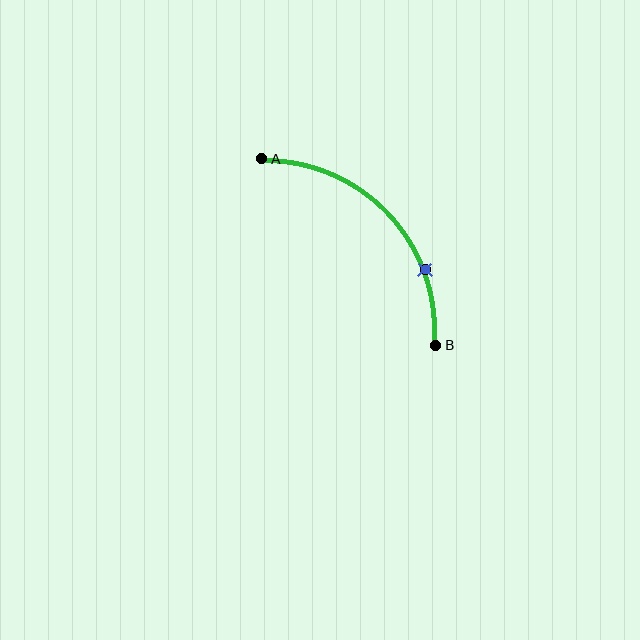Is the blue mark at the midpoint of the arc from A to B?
No. The blue mark lies on the arc but is closer to endpoint B. The arc midpoint would be at the point on the curve equidistant along the arc from both A and B.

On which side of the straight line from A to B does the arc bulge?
The arc bulges above and to the right of the straight line connecting A and B.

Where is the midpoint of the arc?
The arc midpoint is the point on the curve farthest from the straight line joining A and B. It sits above and to the right of that line.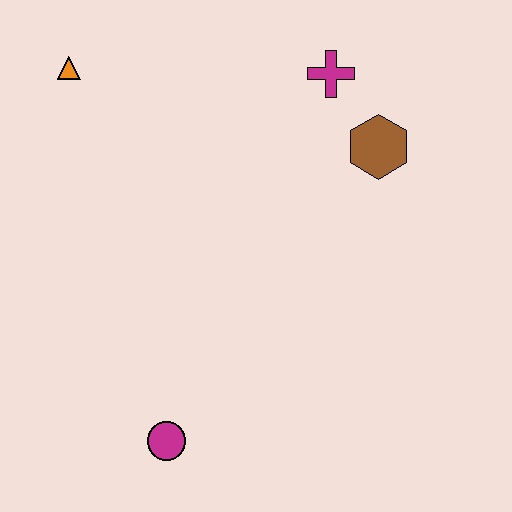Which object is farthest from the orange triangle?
The magenta circle is farthest from the orange triangle.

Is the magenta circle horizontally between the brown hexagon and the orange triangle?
Yes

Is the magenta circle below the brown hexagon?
Yes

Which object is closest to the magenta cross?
The brown hexagon is closest to the magenta cross.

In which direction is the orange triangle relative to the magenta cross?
The orange triangle is to the left of the magenta cross.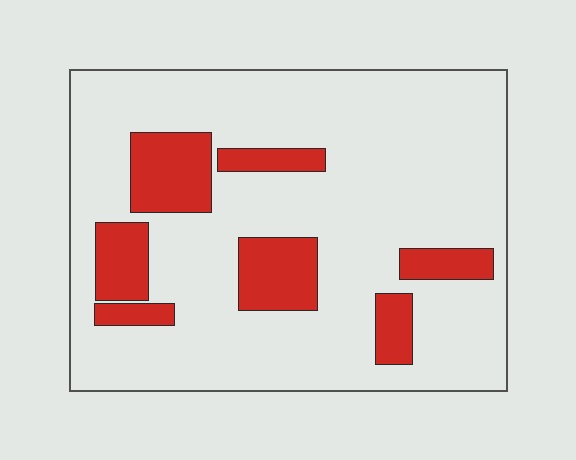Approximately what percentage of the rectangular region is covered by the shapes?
Approximately 20%.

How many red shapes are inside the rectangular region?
7.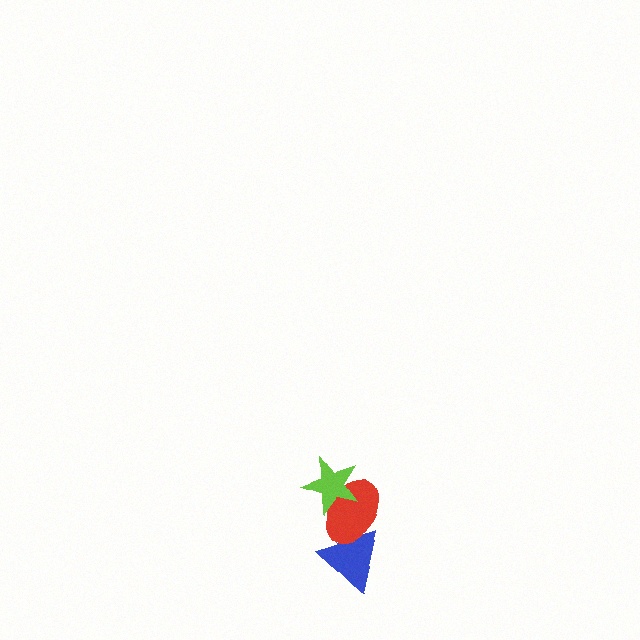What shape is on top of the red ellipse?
The lime star is on top of the red ellipse.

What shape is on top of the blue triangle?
The red ellipse is on top of the blue triangle.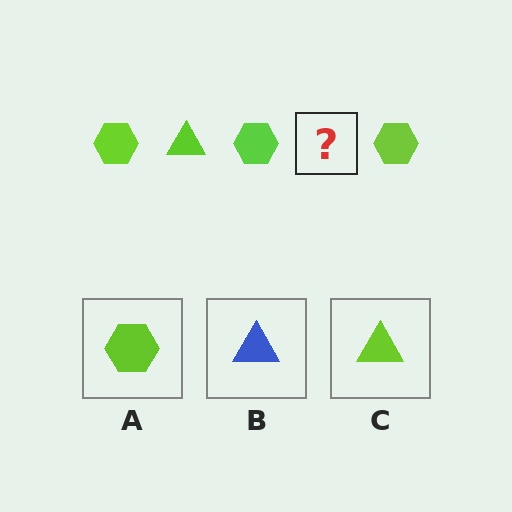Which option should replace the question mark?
Option C.